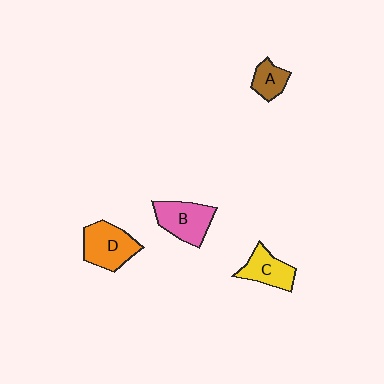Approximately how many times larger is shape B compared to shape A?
Approximately 1.8 times.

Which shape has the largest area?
Shape D (orange).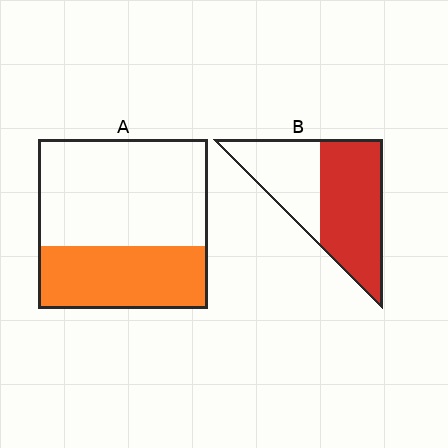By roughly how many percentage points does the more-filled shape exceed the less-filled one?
By roughly 25 percentage points (B over A).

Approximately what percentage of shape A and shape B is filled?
A is approximately 35% and B is approximately 60%.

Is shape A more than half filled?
No.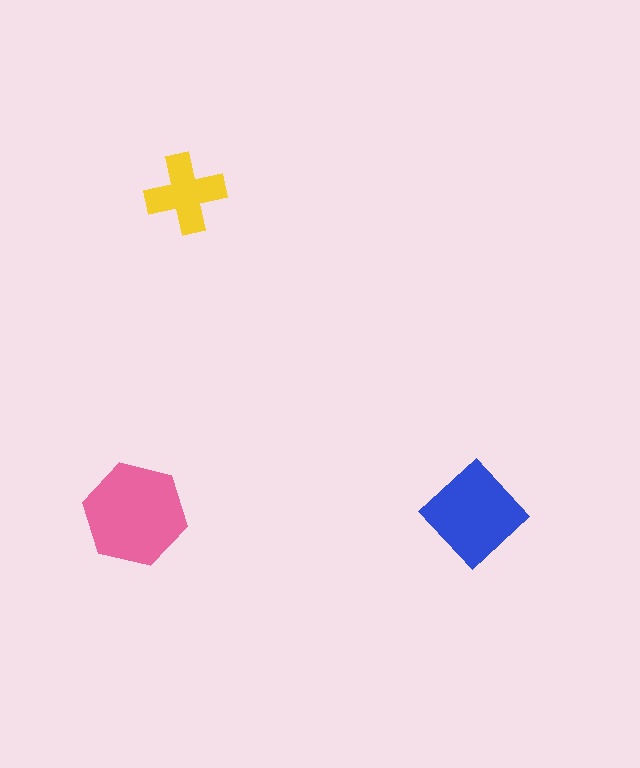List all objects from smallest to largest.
The yellow cross, the blue diamond, the pink hexagon.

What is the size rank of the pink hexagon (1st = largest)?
1st.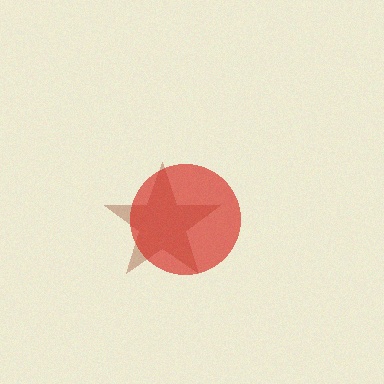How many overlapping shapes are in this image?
There are 2 overlapping shapes in the image.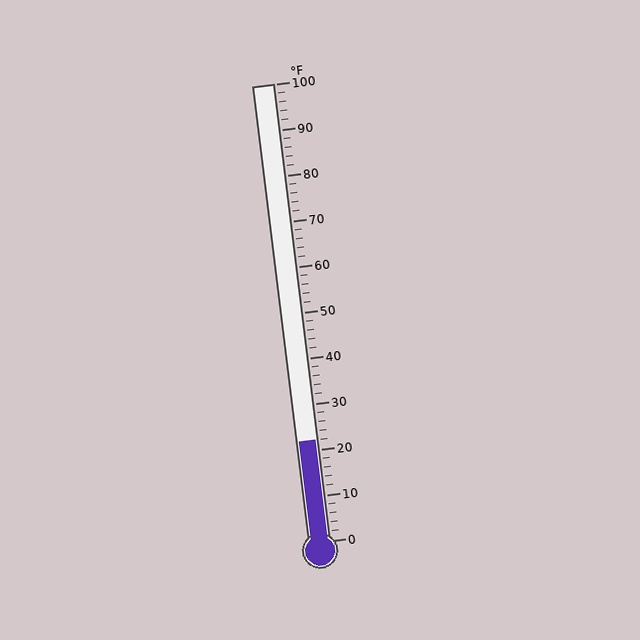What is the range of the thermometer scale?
The thermometer scale ranges from 0°F to 100°F.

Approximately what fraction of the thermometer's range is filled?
The thermometer is filled to approximately 20% of its range.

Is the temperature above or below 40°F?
The temperature is below 40°F.